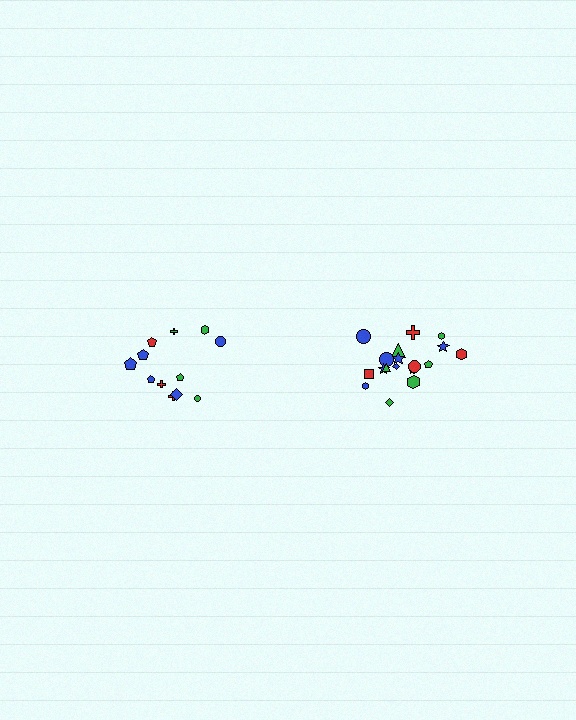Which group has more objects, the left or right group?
The right group.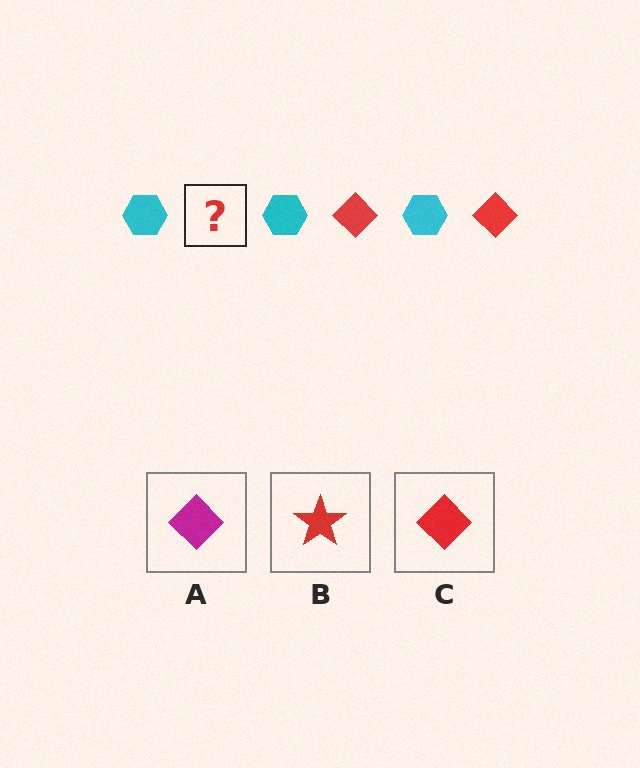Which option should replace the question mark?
Option C.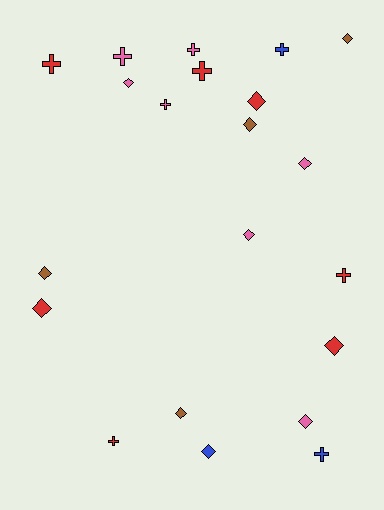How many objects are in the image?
There are 21 objects.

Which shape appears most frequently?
Diamond, with 12 objects.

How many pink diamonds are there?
There are 4 pink diamonds.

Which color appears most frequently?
Red, with 7 objects.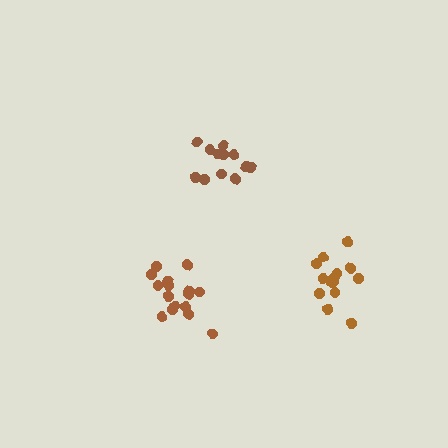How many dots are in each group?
Group 1: 14 dots, Group 2: 17 dots, Group 3: 12 dots (43 total).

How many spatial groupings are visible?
There are 3 spatial groupings.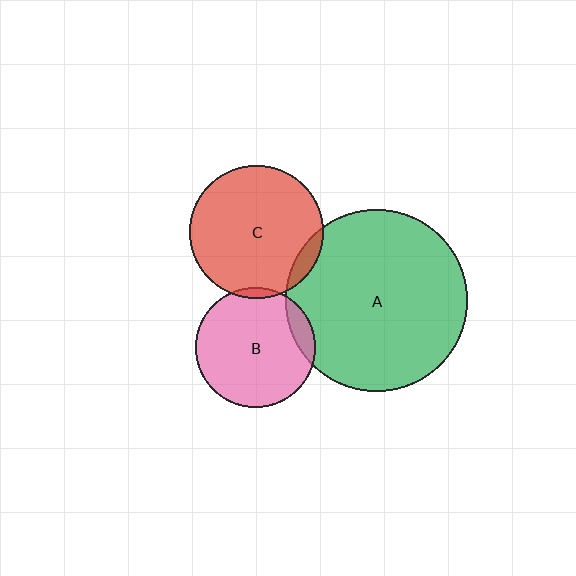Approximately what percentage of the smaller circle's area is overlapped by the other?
Approximately 5%.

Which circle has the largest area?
Circle A (green).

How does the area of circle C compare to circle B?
Approximately 1.2 times.